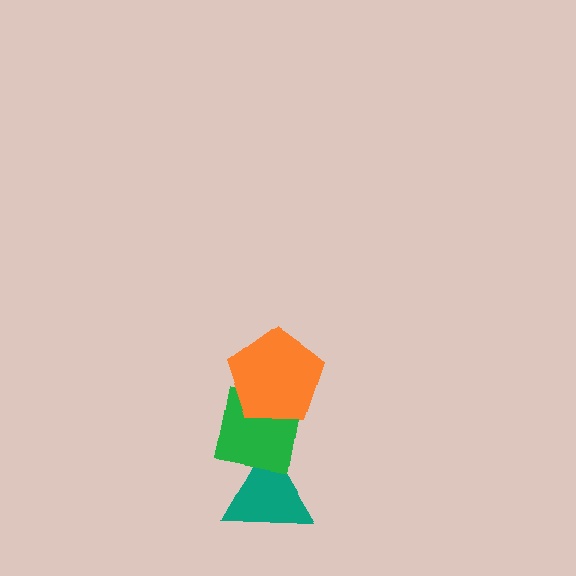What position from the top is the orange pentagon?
The orange pentagon is 1st from the top.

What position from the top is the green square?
The green square is 2nd from the top.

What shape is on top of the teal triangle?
The green square is on top of the teal triangle.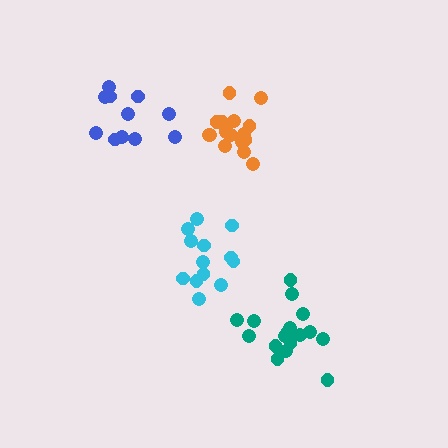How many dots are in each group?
Group 1: 13 dots, Group 2: 11 dots, Group 3: 17 dots, Group 4: 17 dots (58 total).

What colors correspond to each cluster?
The clusters are colored: cyan, blue, teal, orange.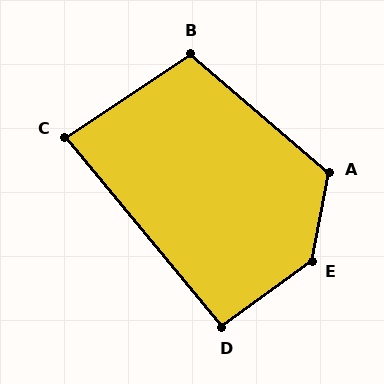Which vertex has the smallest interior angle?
C, at approximately 84 degrees.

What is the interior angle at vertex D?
Approximately 94 degrees (approximately right).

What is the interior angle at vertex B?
Approximately 105 degrees (obtuse).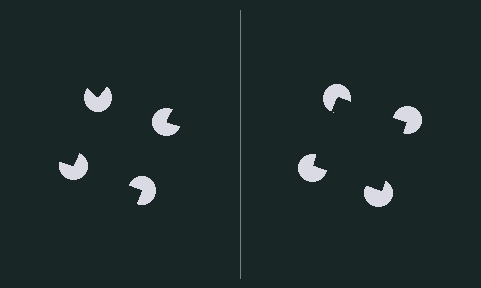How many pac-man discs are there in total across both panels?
8 — 4 on each side.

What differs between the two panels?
The pac-man discs are positioned identically on both sides; only the wedge orientations differ. On the right they align to a square; on the left they are misaligned.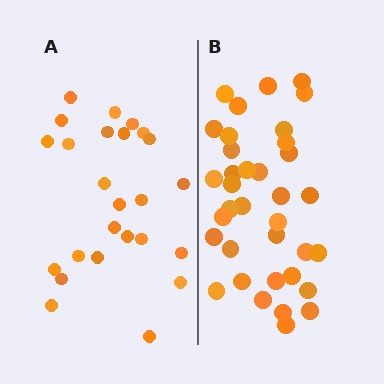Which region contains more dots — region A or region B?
Region B (the right region) has more dots.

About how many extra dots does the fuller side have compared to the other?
Region B has roughly 12 or so more dots than region A.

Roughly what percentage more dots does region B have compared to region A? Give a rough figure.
About 45% more.